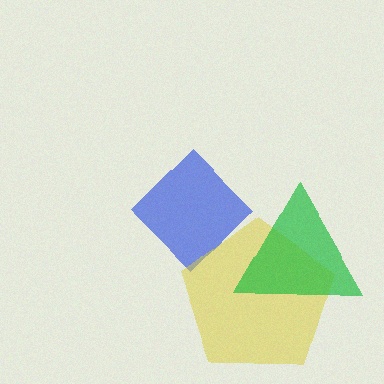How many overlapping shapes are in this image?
There are 3 overlapping shapes in the image.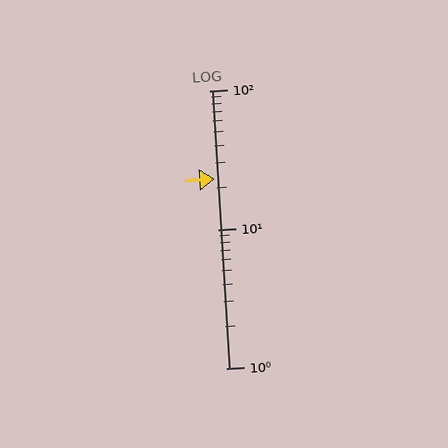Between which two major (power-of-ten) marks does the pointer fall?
The pointer is between 10 and 100.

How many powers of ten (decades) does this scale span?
The scale spans 2 decades, from 1 to 100.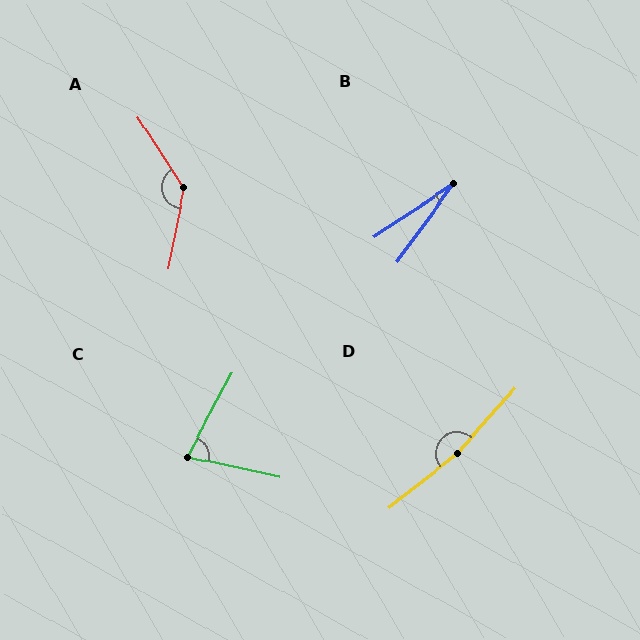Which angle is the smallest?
B, at approximately 21 degrees.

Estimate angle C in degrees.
Approximately 74 degrees.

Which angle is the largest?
D, at approximately 170 degrees.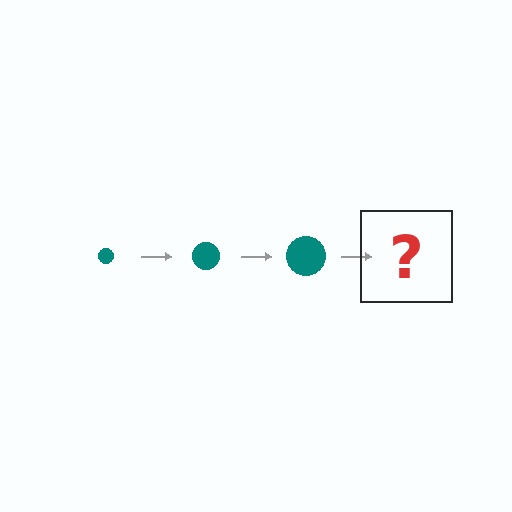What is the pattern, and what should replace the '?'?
The pattern is that the circle gets progressively larger each step. The '?' should be a teal circle, larger than the previous one.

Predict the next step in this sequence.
The next step is a teal circle, larger than the previous one.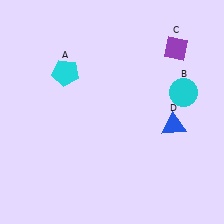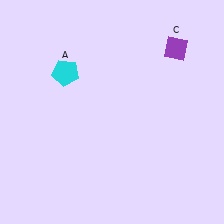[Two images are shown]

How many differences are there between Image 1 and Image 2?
There are 2 differences between the two images.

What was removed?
The blue triangle (D), the cyan circle (B) were removed in Image 2.